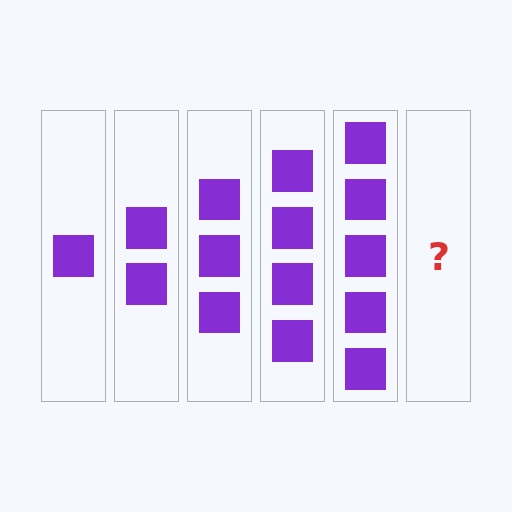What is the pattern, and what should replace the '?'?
The pattern is that each step adds one more square. The '?' should be 6 squares.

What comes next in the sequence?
The next element should be 6 squares.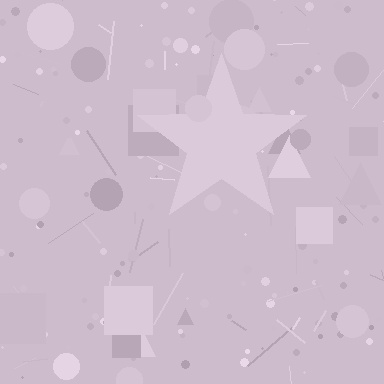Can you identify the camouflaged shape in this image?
The camouflaged shape is a star.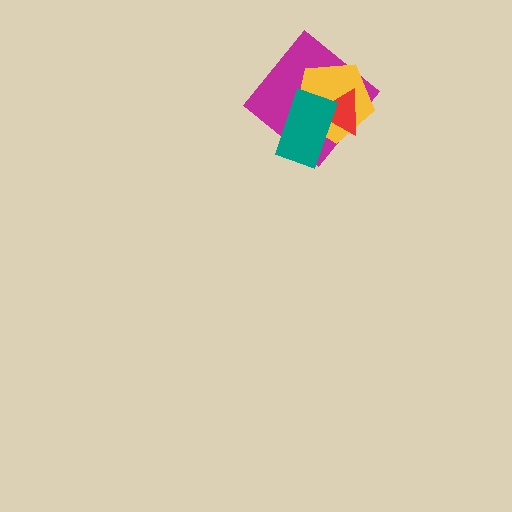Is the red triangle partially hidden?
Yes, it is partially covered by another shape.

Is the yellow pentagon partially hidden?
Yes, it is partially covered by another shape.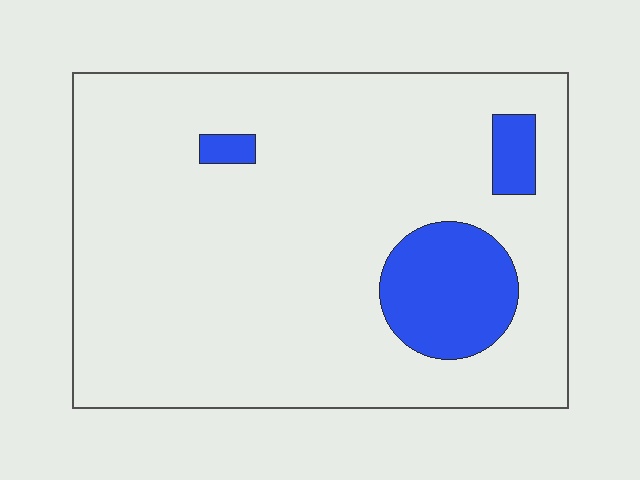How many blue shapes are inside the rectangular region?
3.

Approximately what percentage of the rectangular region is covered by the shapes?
Approximately 10%.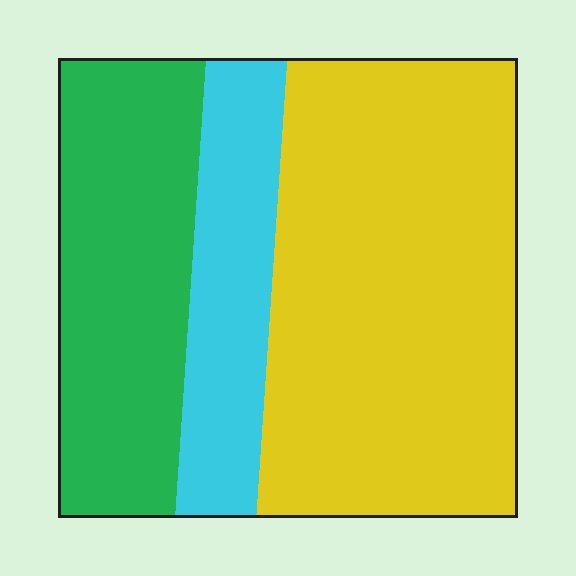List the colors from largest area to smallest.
From largest to smallest: yellow, green, cyan.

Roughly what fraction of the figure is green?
Green takes up about one quarter (1/4) of the figure.